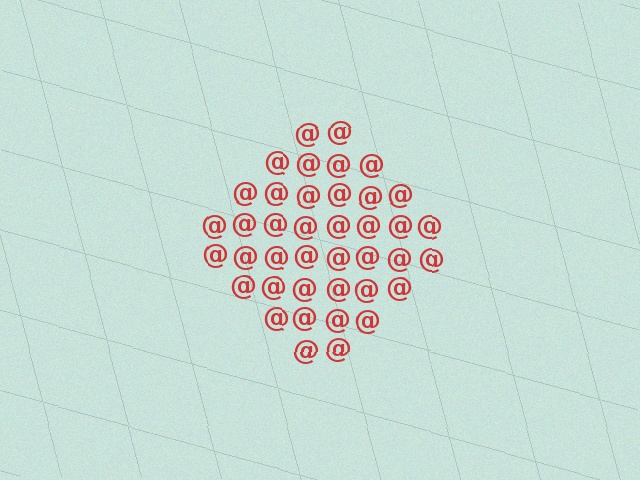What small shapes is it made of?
It is made of small at signs.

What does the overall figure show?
The overall figure shows a diamond.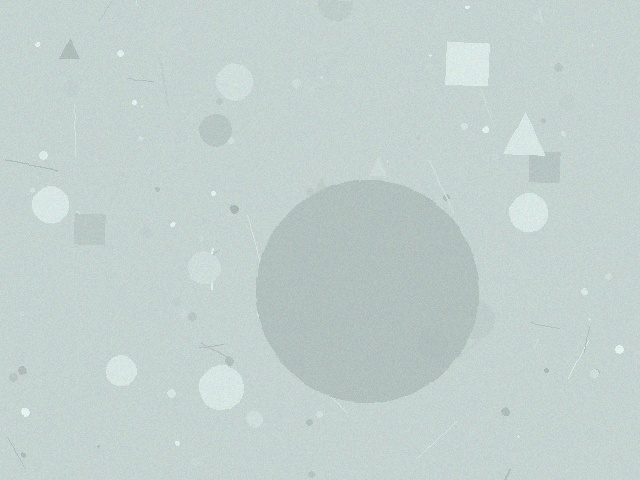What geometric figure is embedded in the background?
A circle is embedded in the background.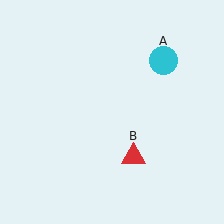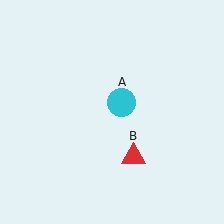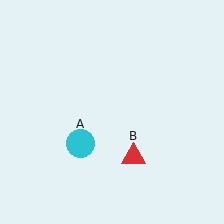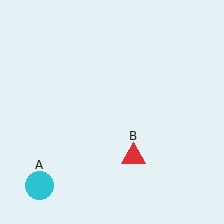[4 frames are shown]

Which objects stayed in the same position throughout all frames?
Red triangle (object B) remained stationary.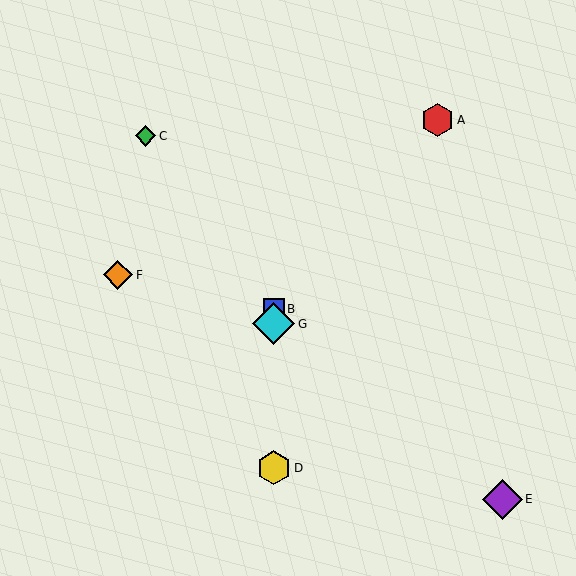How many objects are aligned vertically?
3 objects (B, D, G) are aligned vertically.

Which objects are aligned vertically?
Objects B, D, G are aligned vertically.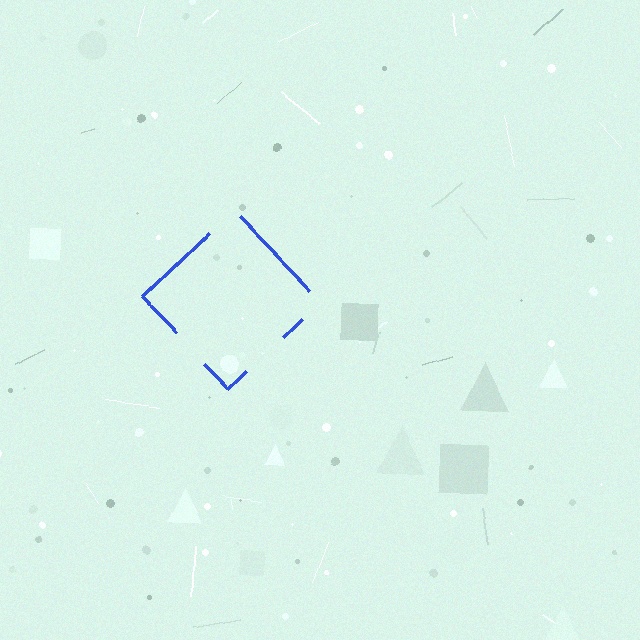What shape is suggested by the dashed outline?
The dashed outline suggests a diamond.